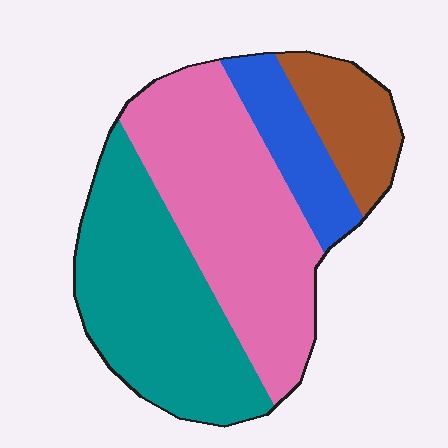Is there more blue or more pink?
Pink.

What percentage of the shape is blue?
Blue covers around 10% of the shape.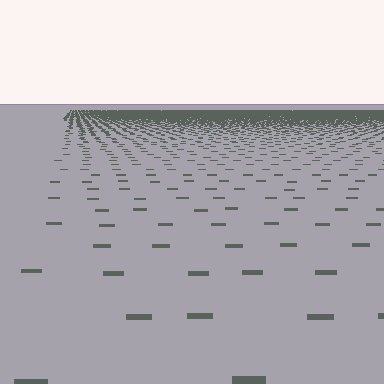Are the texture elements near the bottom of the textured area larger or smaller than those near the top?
Larger. Near the bottom, elements are closer to the viewer and appear at a bigger on-screen size.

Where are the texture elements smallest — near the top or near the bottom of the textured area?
Near the top.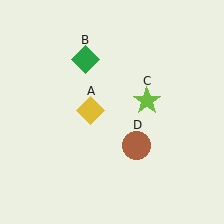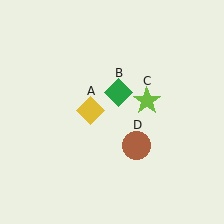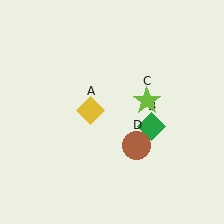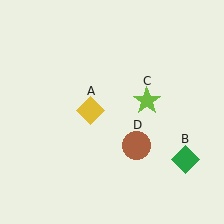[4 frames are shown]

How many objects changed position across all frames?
1 object changed position: green diamond (object B).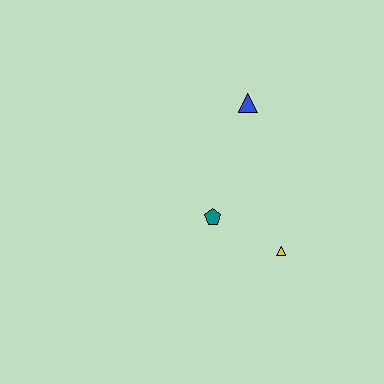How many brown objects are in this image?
There are no brown objects.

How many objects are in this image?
There are 3 objects.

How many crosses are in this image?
There are no crosses.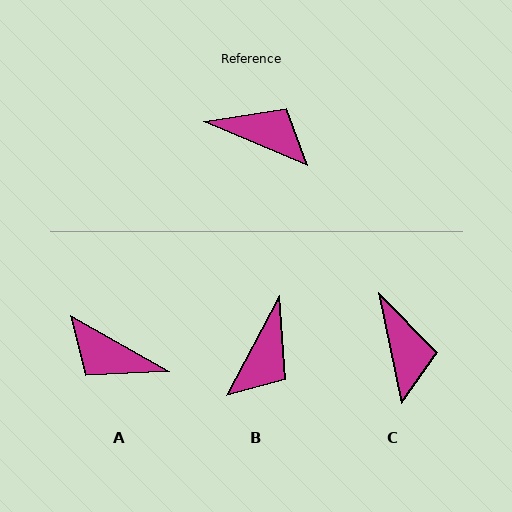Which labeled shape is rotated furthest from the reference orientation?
A, about 174 degrees away.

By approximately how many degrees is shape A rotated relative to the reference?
Approximately 174 degrees counter-clockwise.